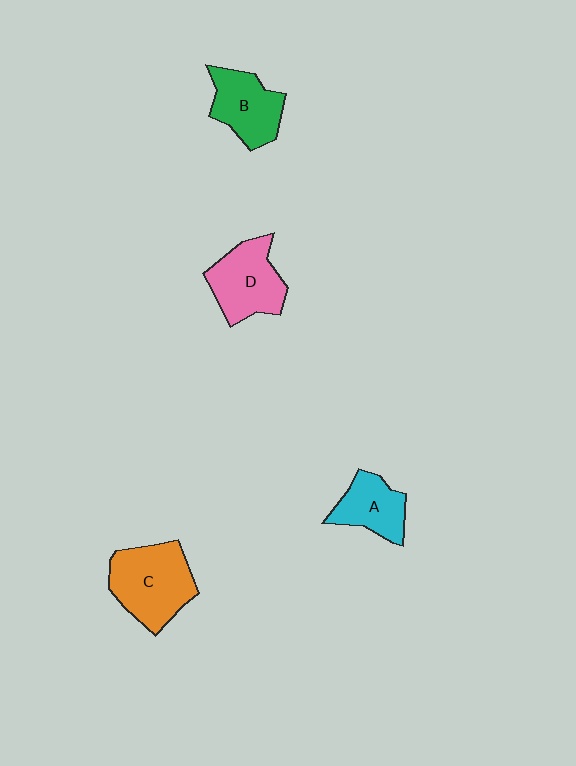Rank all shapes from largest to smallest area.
From largest to smallest: C (orange), D (pink), B (green), A (cyan).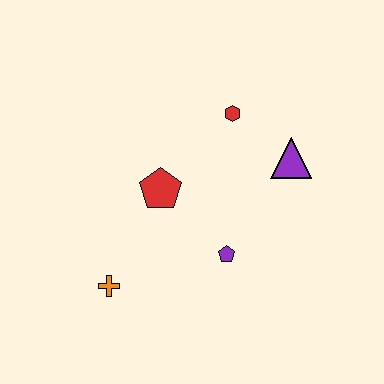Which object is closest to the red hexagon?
The purple triangle is closest to the red hexagon.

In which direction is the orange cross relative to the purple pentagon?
The orange cross is to the left of the purple pentagon.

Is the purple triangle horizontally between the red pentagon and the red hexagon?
No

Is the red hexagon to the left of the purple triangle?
Yes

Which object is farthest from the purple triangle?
The orange cross is farthest from the purple triangle.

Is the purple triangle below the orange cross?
No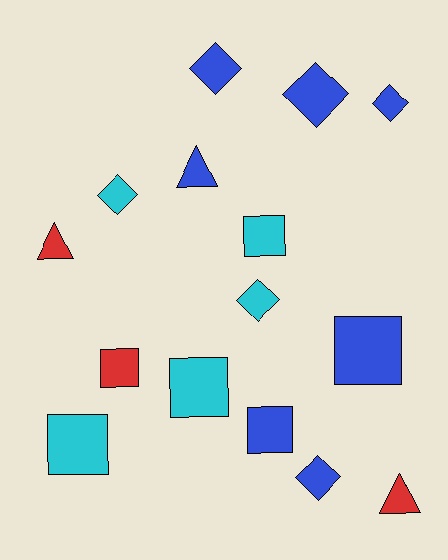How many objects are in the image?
There are 15 objects.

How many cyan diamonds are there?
There are 2 cyan diamonds.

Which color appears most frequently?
Blue, with 7 objects.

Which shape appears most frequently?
Square, with 6 objects.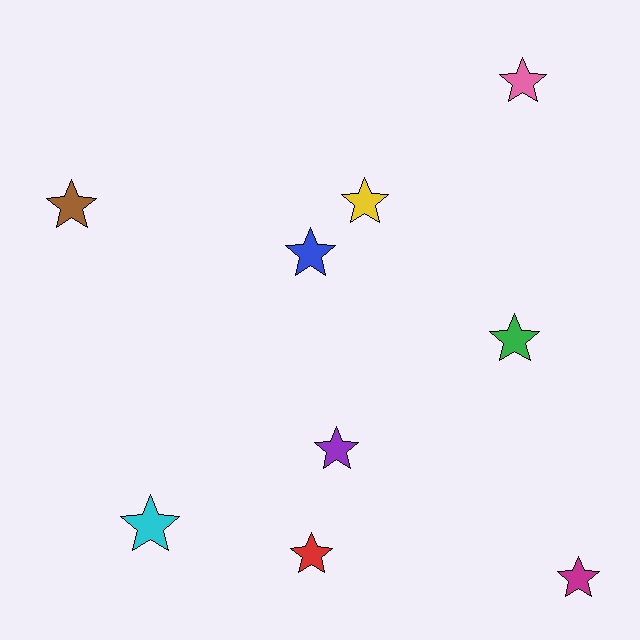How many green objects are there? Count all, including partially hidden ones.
There is 1 green object.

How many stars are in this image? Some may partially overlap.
There are 9 stars.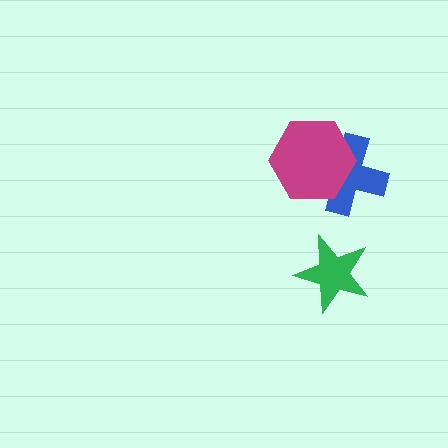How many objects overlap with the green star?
0 objects overlap with the green star.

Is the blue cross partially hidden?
Yes, it is partially covered by another shape.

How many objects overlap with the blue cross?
1 object overlaps with the blue cross.